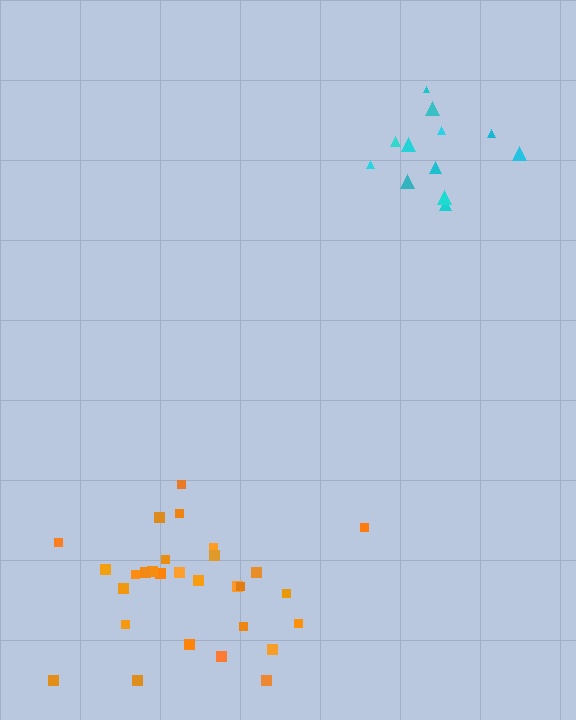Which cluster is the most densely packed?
Cyan.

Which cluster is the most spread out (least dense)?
Orange.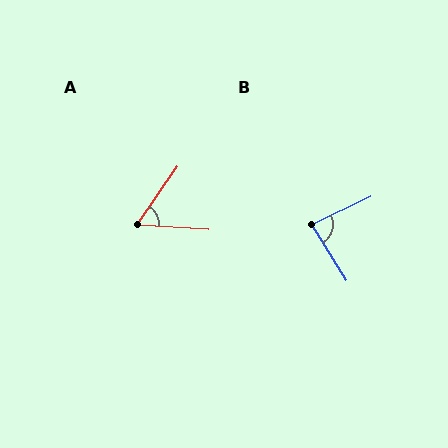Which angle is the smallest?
A, at approximately 59 degrees.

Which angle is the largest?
B, at approximately 84 degrees.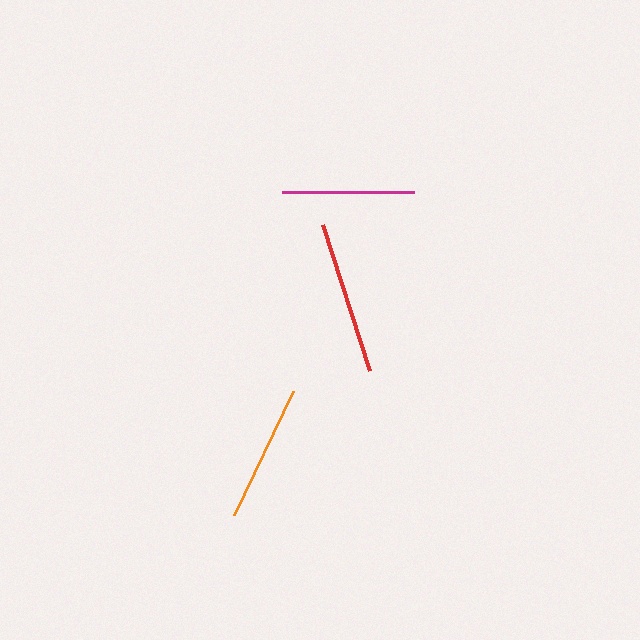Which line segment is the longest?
The red line is the longest at approximately 153 pixels.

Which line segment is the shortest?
The magenta line is the shortest at approximately 132 pixels.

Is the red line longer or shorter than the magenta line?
The red line is longer than the magenta line.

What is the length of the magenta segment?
The magenta segment is approximately 132 pixels long.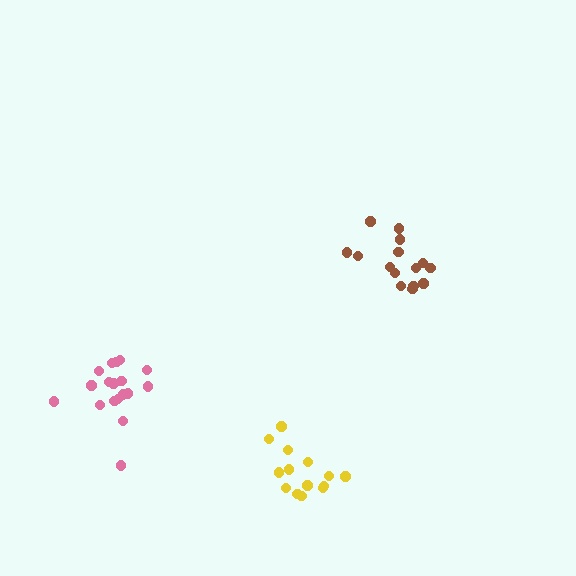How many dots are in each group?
Group 1: 15 dots, Group 2: 18 dots, Group 3: 14 dots (47 total).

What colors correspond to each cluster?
The clusters are colored: brown, pink, yellow.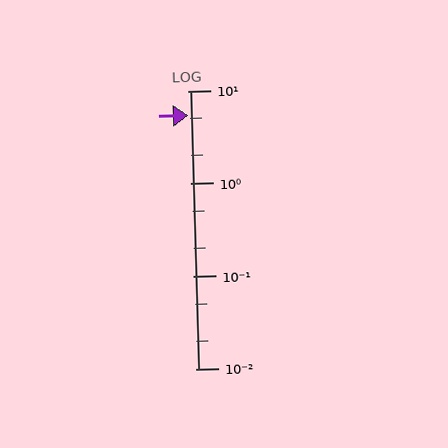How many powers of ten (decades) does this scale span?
The scale spans 3 decades, from 0.01 to 10.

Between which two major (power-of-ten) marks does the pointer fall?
The pointer is between 1 and 10.